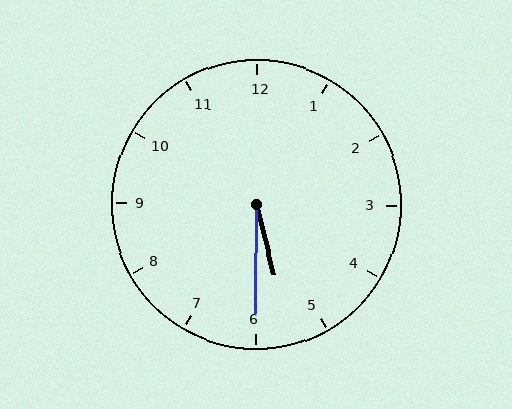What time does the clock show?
5:30.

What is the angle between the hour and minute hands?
Approximately 15 degrees.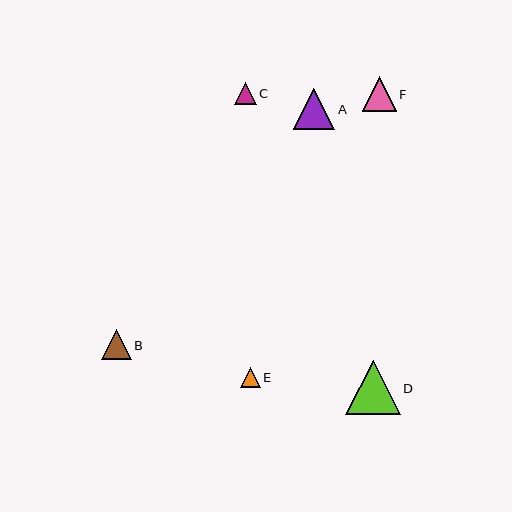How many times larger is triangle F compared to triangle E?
Triangle F is approximately 1.7 times the size of triangle E.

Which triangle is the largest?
Triangle D is the largest with a size of approximately 55 pixels.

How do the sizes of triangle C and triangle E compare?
Triangle C and triangle E are approximately the same size.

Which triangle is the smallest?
Triangle E is the smallest with a size of approximately 20 pixels.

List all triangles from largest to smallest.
From largest to smallest: D, A, F, B, C, E.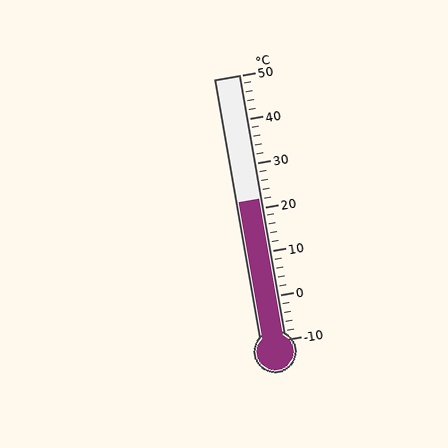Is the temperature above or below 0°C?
The temperature is above 0°C.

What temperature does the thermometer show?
The thermometer shows approximately 22°C.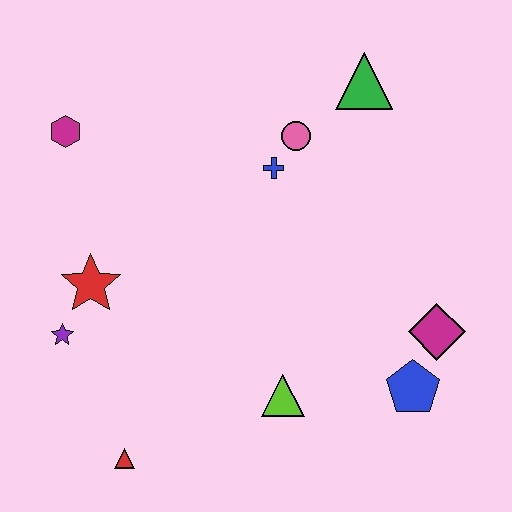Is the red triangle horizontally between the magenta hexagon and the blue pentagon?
Yes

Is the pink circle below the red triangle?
No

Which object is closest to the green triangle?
The pink circle is closest to the green triangle.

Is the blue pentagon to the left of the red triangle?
No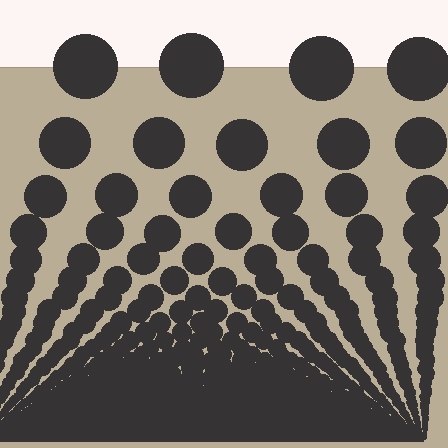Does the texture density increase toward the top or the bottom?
Density increases toward the bottom.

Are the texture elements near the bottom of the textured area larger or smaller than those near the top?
Smaller. The gradient is inverted — elements near the bottom are smaller and denser.